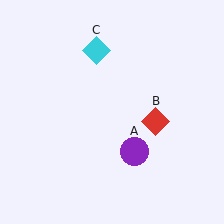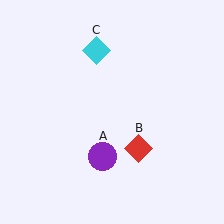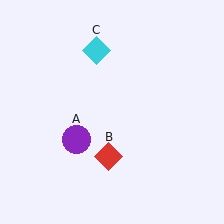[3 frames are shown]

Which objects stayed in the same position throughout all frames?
Cyan diamond (object C) remained stationary.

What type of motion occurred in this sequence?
The purple circle (object A), red diamond (object B) rotated clockwise around the center of the scene.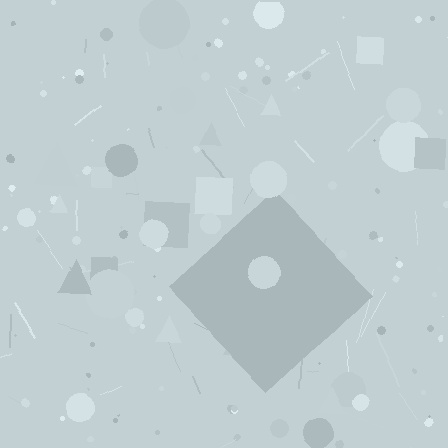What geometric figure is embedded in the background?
A diamond is embedded in the background.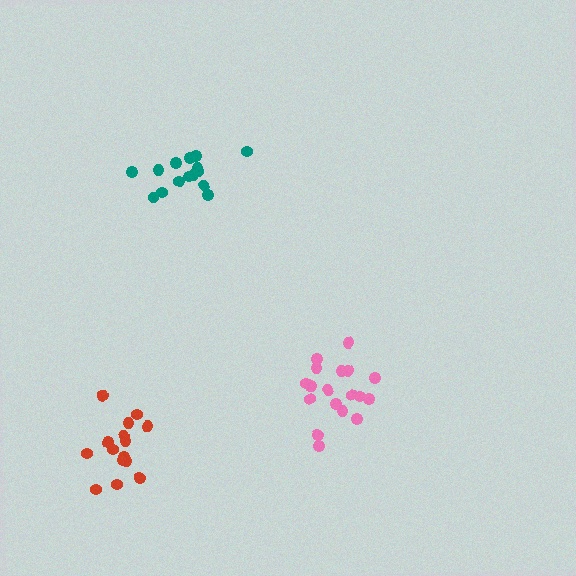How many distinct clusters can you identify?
There are 3 distinct clusters.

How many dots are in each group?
Group 1: 18 dots, Group 2: 15 dots, Group 3: 15 dots (48 total).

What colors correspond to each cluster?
The clusters are colored: pink, teal, red.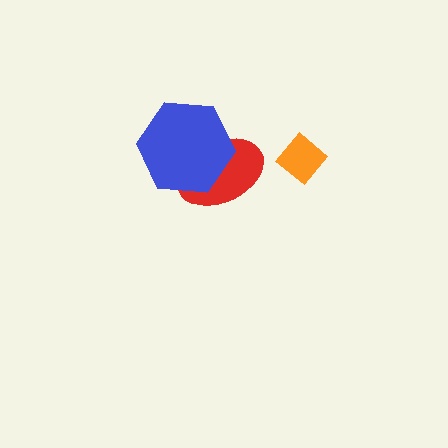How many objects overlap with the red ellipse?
1 object overlaps with the red ellipse.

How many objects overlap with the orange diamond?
0 objects overlap with the orange diamond.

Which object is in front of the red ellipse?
The blue hexagon is in front of the red ellipse.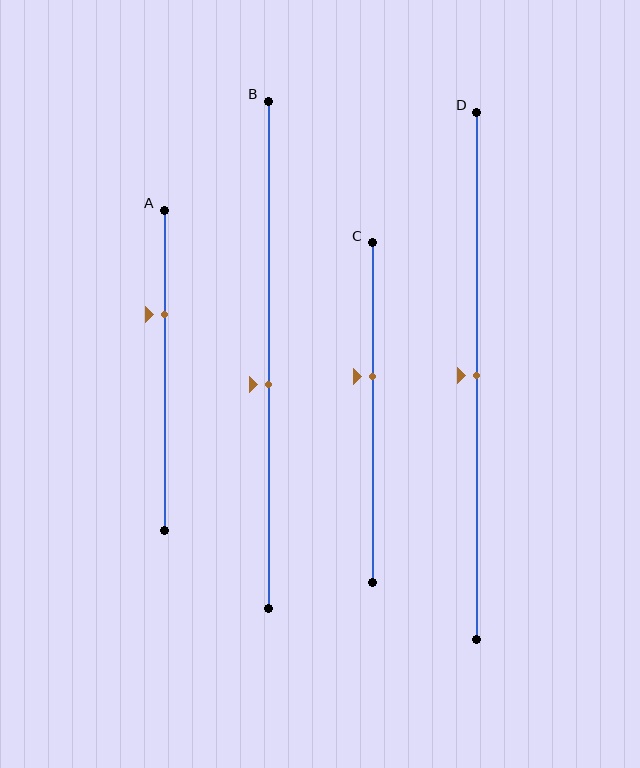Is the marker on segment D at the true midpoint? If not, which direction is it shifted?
Yes, the marker on segment D is at the true midpoint.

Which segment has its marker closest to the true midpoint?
Segment D has its marker closest to the true midpoint.